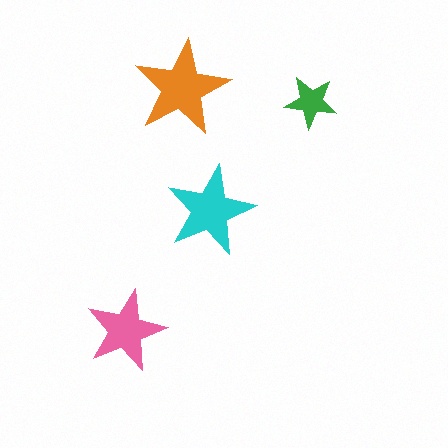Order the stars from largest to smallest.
the orange one, the cyan one, the pink one, the green one.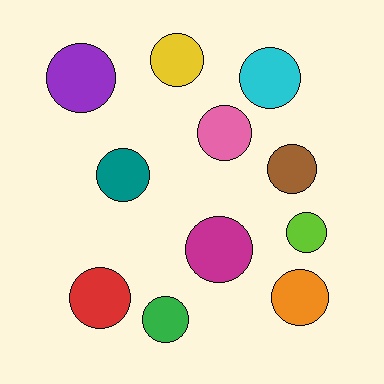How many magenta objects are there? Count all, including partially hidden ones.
There is 1 magenta object.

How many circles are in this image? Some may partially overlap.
There are 11 circles.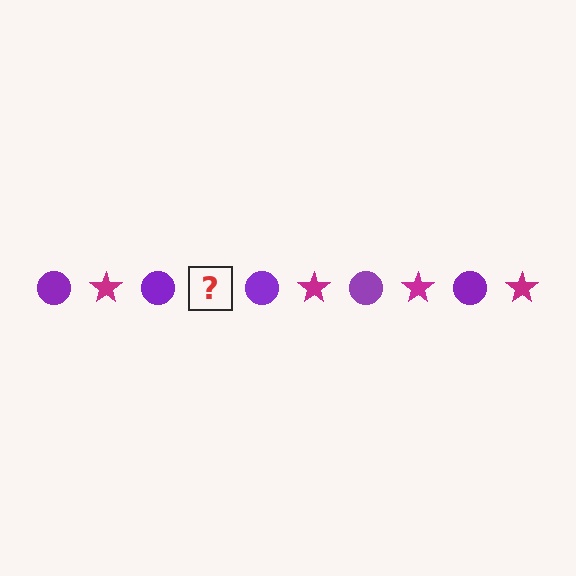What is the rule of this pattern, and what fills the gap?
The rule is that the pattern alternates between purple circle and magenta star. The gap should be filled with a magenta star.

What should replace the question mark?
The question mark should be replaced with a magenta star.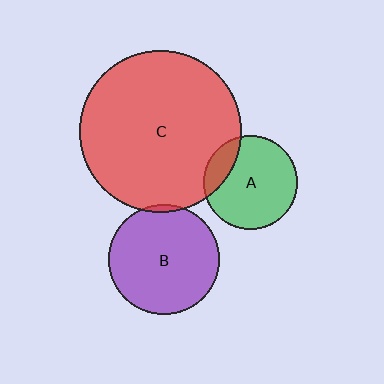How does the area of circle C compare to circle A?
Approximately 3.0 times.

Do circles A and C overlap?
Yes.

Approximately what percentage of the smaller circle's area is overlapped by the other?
Approximately 15%.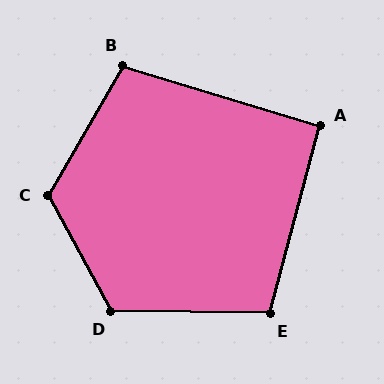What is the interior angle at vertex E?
Approximately 104 degrees (obtuse).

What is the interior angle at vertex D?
Approximately 119 degrees (obtuse).